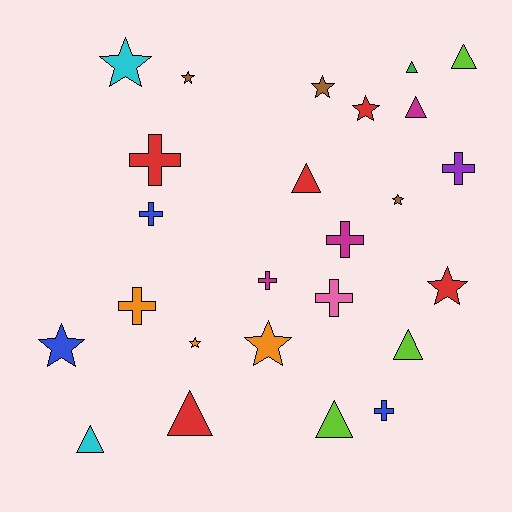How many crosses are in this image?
There are 8 crosses.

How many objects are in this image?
There are 25 objects.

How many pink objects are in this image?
There is 1 pink object.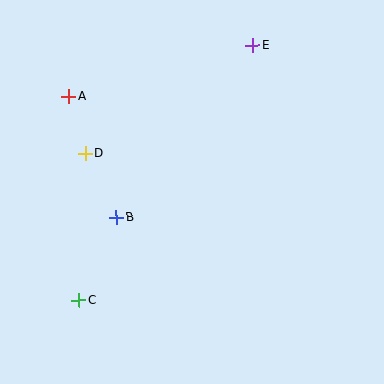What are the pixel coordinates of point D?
Point D is at (85, 153).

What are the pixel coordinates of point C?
Point C is at (79, 300).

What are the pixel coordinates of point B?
Point B is at (116, 218).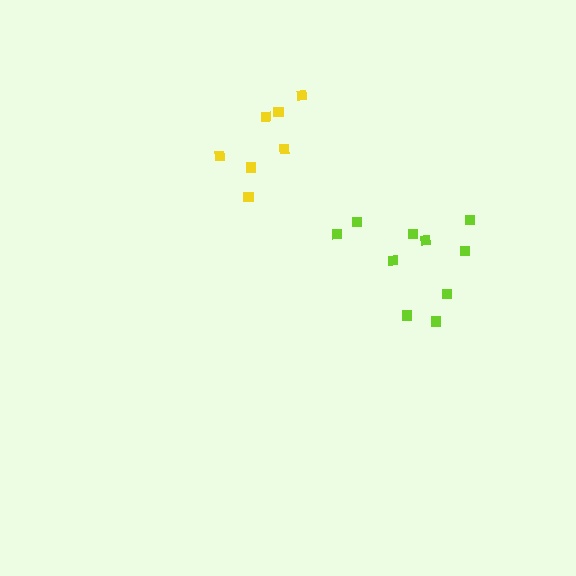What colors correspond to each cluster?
The clusters are colored: yellow, lime.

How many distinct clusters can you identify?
There are 2 distinct clusters.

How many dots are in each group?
Group 1: 7 dots, Group 2: 10 dots (17 total).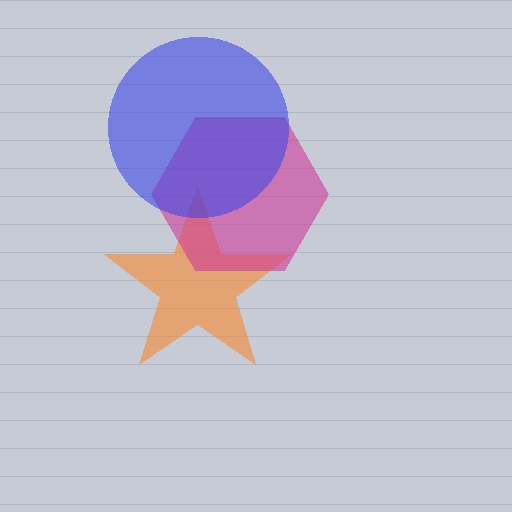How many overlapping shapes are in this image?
There are 3 overlapping shapes in the image.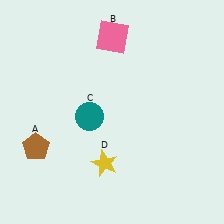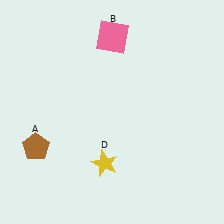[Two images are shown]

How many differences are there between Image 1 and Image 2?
There is 1 difference between the two images.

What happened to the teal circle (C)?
The teal circle (C) was removed in Image 2. It was in the bottom-left area of Image 1.